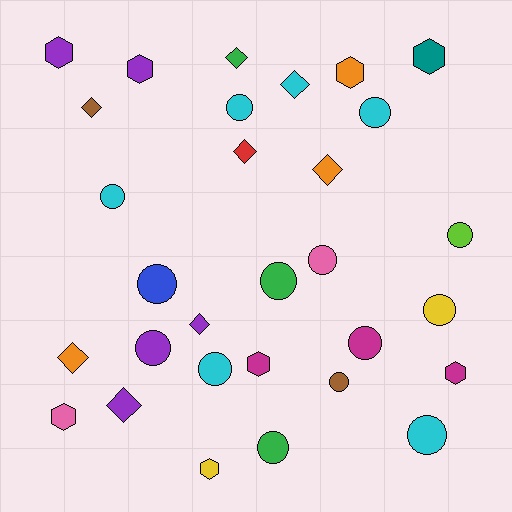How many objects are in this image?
There are 30 objects.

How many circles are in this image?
There are 14 circles.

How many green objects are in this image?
There are 3 green objects.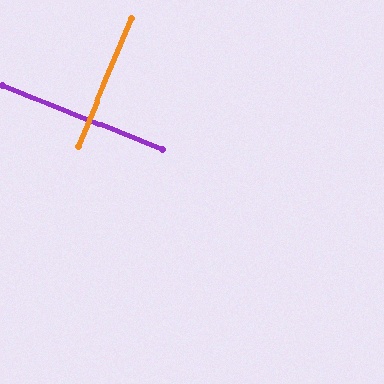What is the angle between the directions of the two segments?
Approximately 89 degrees.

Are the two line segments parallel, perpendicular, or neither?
Perpendicular — they meet at approximately 89°.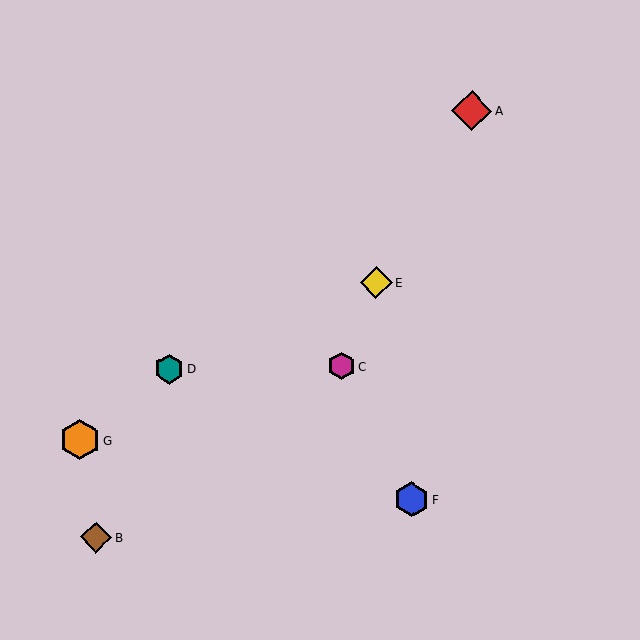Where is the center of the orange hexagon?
The center of the orange hexagon is at (80, 440).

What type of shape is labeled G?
Shape G is an orange hexagon.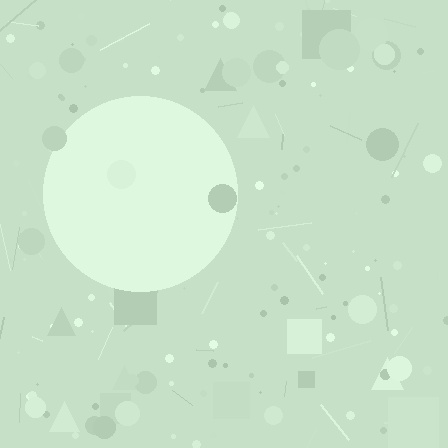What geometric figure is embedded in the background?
A circle is embedded in the background.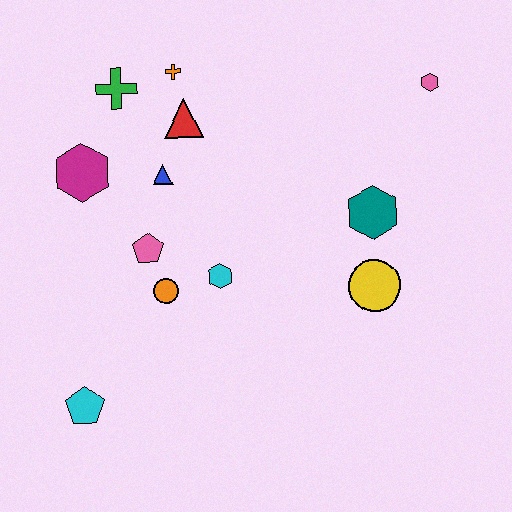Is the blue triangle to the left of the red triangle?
Yes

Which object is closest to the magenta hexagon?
The blue triangle is closest to the magenta hexagon.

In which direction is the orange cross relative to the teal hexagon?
The orange cross is to the left of the teal hexagon.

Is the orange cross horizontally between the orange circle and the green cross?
No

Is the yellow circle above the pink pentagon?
No